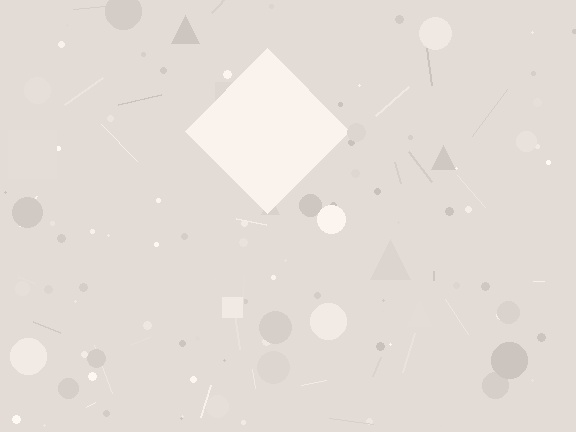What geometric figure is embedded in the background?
A diamond is embedded in the background.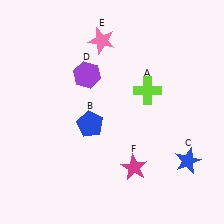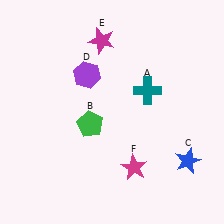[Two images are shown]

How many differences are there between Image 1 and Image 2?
There are 3 differences between the two images.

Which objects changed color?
A changed from lime to teal. B changed from blue to green. E changed from pink to magenta.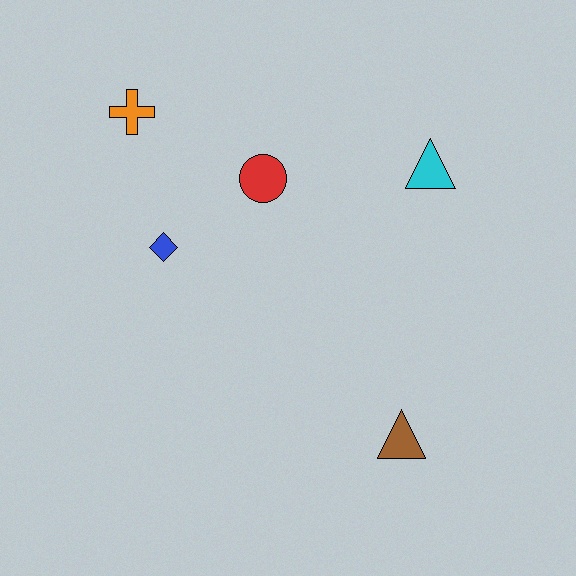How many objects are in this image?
There are 5 objects.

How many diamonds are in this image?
There is 1 diamond.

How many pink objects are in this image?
There are no pink objects.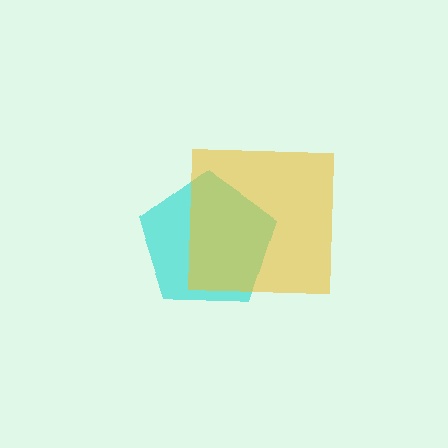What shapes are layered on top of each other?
The layered shapes are: a cyan pentagon, a yellow square.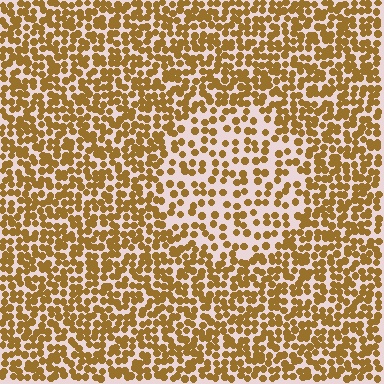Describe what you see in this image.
The image contains small brown elements arranged at two different densities. A circle-shaped region is visible where the elements are less densely packed than the surrounding area.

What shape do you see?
I see a circle.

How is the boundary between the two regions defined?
The boundary is defined by a change in element density (approximately 1.9x ratio). All elements are the same color, size, and shape.